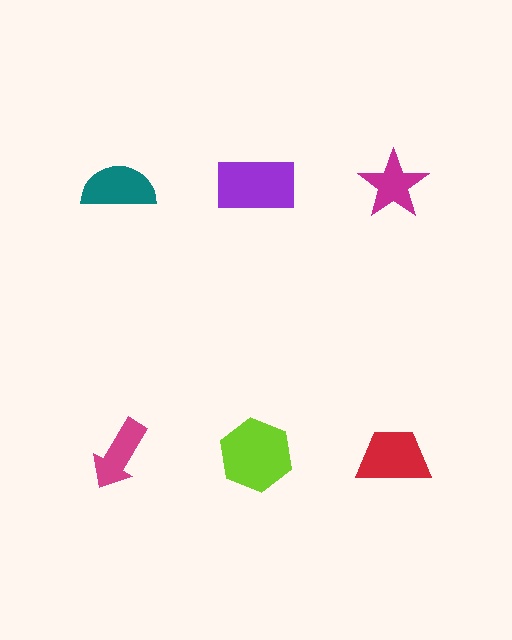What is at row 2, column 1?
A magenta arrow.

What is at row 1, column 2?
A purple rectangle.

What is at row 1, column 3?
A magenta star.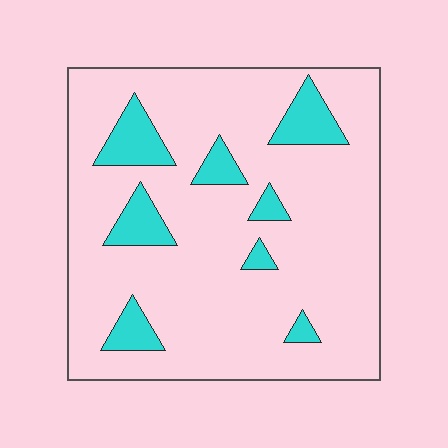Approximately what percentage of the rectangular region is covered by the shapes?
Approximately 15%.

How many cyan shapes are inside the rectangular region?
8.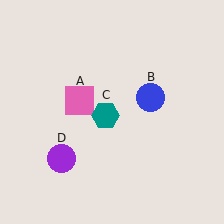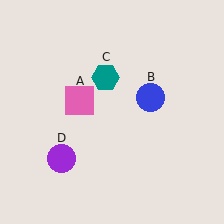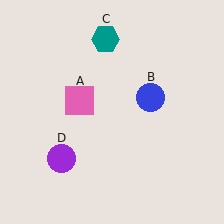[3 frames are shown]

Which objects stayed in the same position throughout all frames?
Pink square (object A) and blue circle (object B) and purple circle (object D) remained stationary.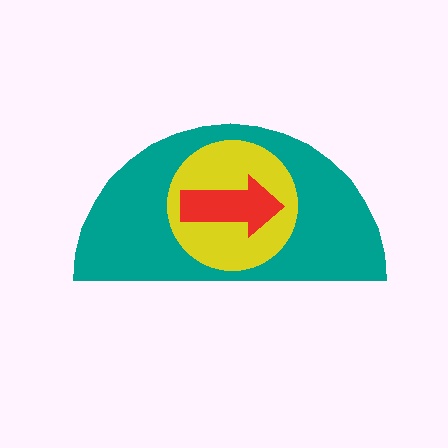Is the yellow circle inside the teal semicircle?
Yes.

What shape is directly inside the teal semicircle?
The yellow circle.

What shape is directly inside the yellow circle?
The red arrow.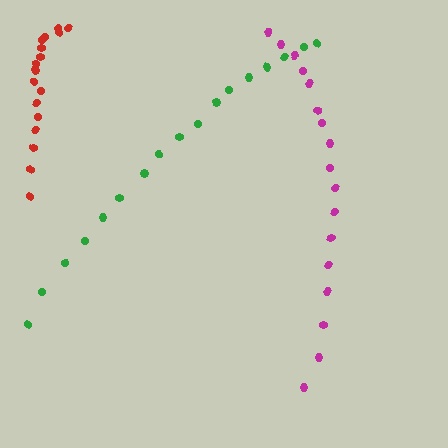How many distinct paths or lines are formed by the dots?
There are 3 distinct paths.